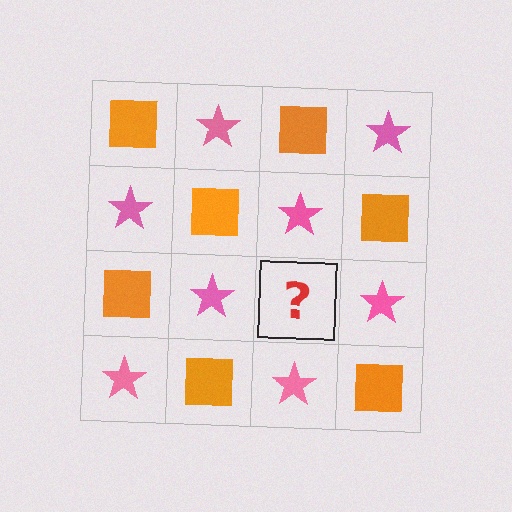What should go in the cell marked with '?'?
The missing cell should contain an orange square.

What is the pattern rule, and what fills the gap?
The rule is that it alternates orange square and pink star in a checkerboard pattern. The gap should be filled with an orange square.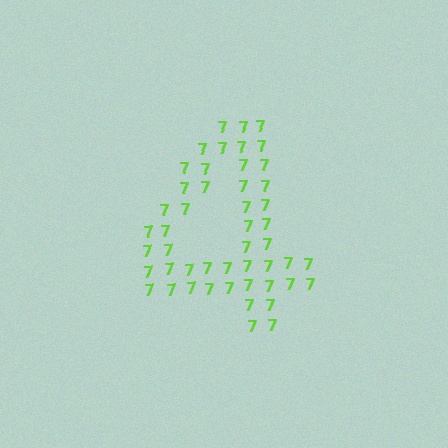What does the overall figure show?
The overall figure shows the digit 4.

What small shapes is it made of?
It is made of small digit 7's.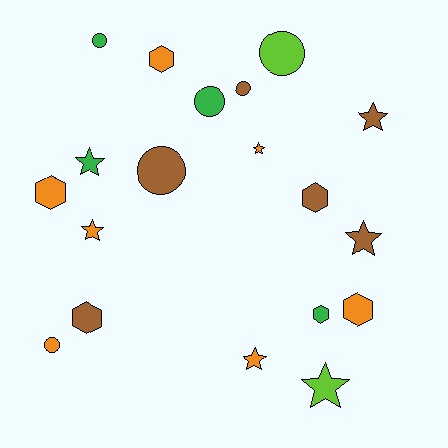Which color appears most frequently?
Orange, with 7 objects.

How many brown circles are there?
There are 2 brown circles.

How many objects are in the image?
There are 19 objects.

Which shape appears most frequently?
Star, with 7 objects.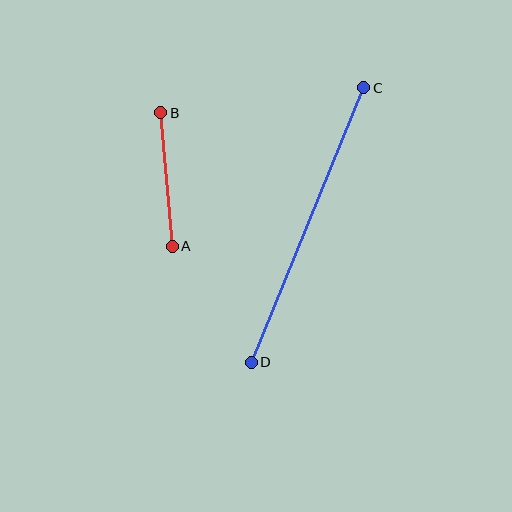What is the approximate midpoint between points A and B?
The midpoint is at approximately (166, 180) pixels.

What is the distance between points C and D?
The distance is approximately 297 pixels.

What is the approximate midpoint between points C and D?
The midpoint is at approximately (307, 225) pixels.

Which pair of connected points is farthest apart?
Points C and D are farthest apart.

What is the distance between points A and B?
The distance is approximately 134 pixels.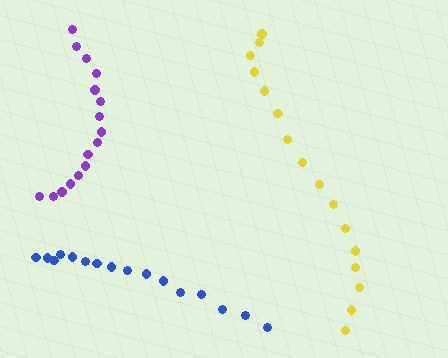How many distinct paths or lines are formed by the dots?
There are 3 distinct paths.